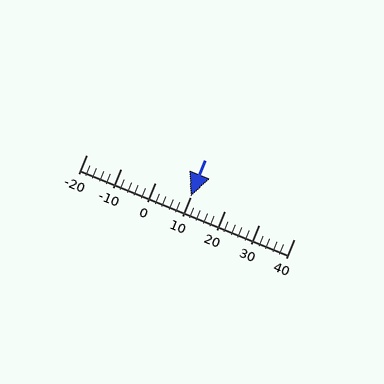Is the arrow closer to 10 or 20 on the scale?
The arrow is closer to 10.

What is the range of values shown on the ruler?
The ruler shows values from -20 to 40.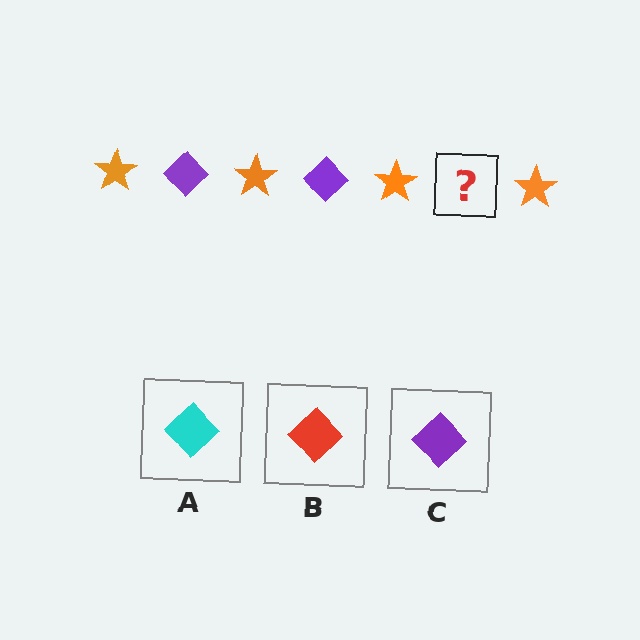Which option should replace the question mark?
Option C.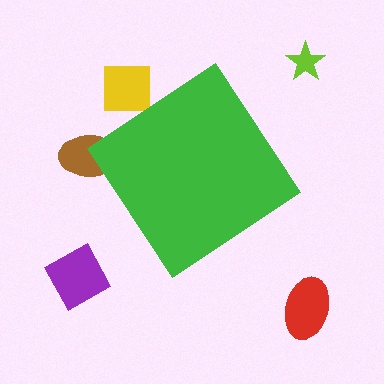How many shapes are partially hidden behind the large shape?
2 shapes are partially hidden.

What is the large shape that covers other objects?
A green diamond.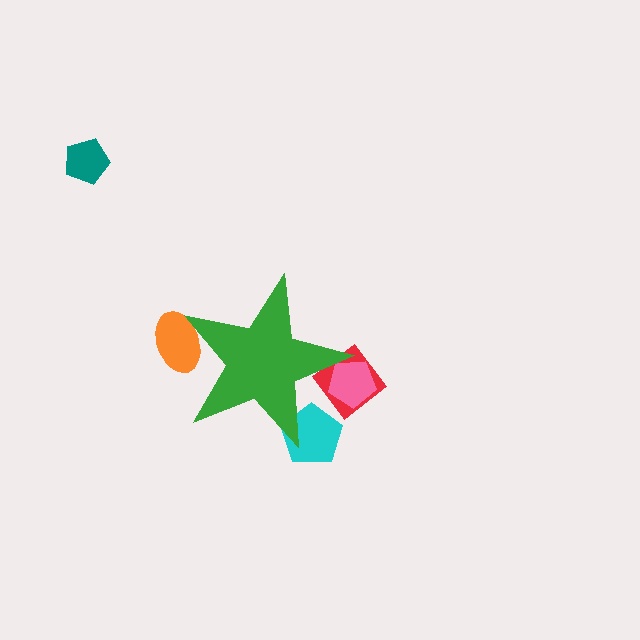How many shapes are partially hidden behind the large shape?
4 shapes are partially hidden.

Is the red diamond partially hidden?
Yes, the red diamond is partially hidden behind the green star.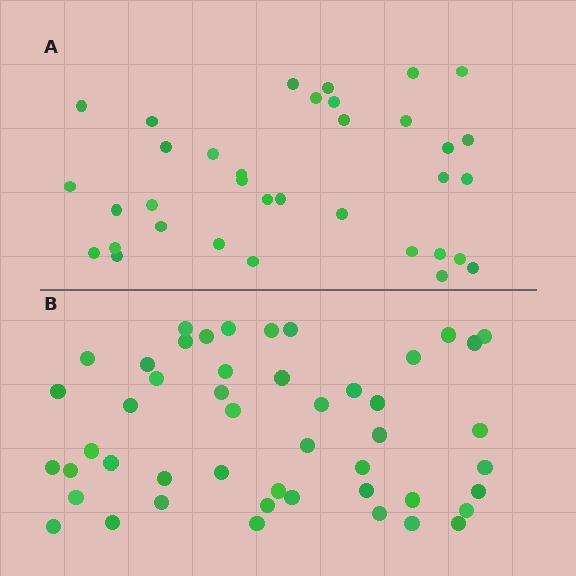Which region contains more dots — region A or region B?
Region B (the bottom region) has more dots.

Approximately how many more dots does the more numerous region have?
Region B has approximately 15 more dots than region A.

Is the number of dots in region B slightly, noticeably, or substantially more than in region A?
Region B has noticeably more, but not dramatically so. The ratio is roughly 1.4 to 1.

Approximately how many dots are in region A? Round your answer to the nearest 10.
About 40 dots. (The exact count is 35, which rounds to 40.)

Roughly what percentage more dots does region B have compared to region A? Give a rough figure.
About 35% more.